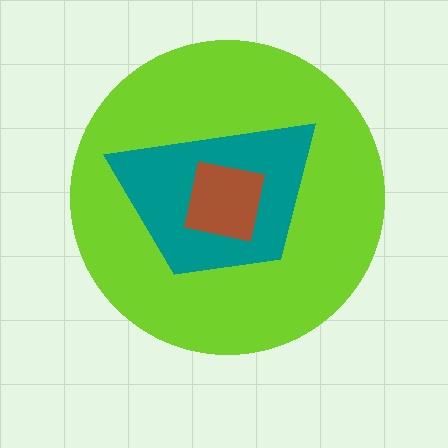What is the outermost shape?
The lime circle.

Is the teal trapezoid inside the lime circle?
Yes.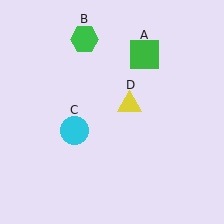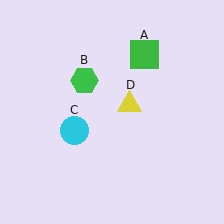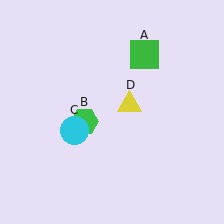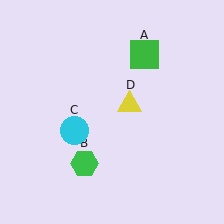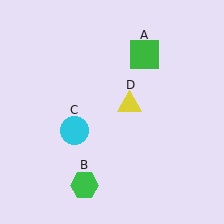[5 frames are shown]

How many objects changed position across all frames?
1 object changed position: green hexagon (object B).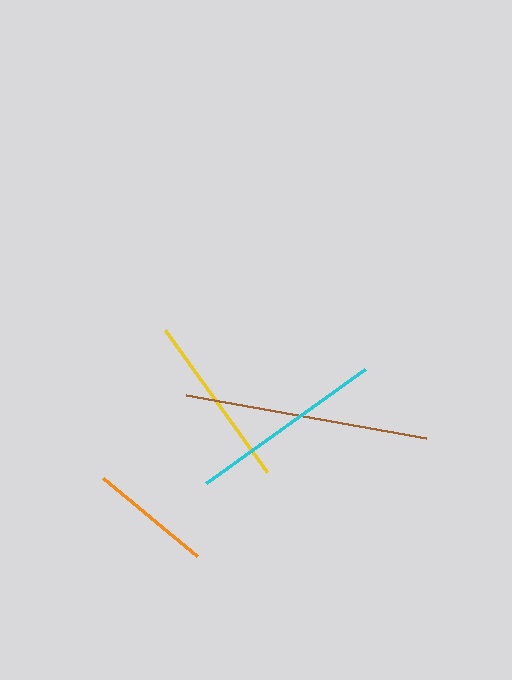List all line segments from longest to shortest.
From longest to shortest: brown, cyan, yellow, orange.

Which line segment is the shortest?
The orange line is the shortest at approximately 121 pixels.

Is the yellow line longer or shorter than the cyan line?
The cyan line is longer than the yellow line.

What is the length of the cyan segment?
The cyan segment is approximately 196 pixels long.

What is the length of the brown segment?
The brown segment is approximately 244 pixels long.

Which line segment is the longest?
The brown line is the longest at approximately 244 pixels.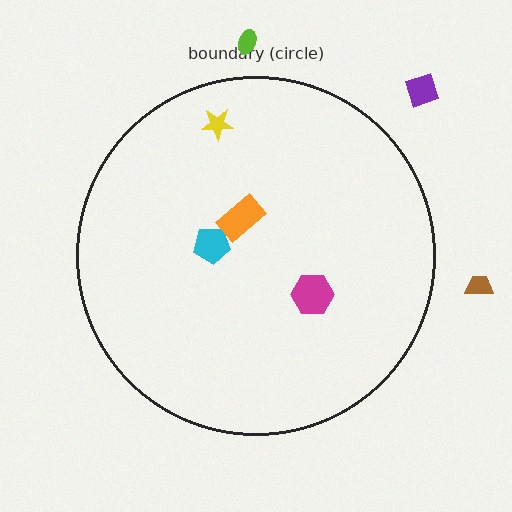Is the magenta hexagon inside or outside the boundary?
Inside.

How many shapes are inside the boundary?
4 inside, 3 outside.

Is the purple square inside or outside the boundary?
Outside.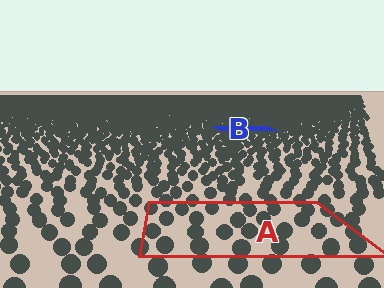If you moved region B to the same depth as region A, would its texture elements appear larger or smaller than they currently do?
They would appear larger. At a closer depth, the same texture elements are projected at a bigger on-screen size.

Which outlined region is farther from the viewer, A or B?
Region B is farther from the viewer — the texture elements inside it appear smaller and more densely packed.